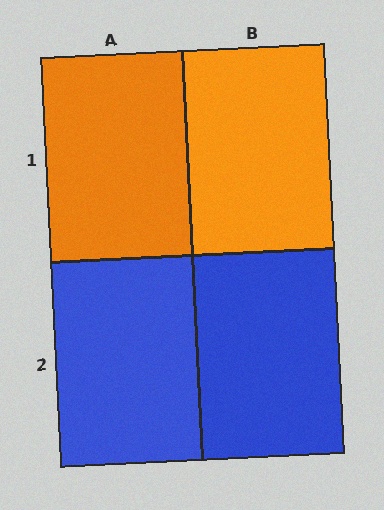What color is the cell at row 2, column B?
Blue.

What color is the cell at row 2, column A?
Blue.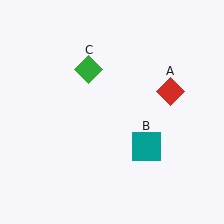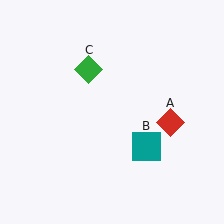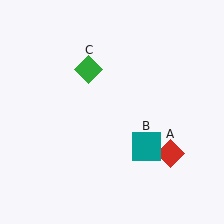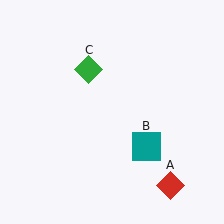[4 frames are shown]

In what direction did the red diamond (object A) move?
The red diamond (object A) moved down.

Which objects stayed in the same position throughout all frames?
Teal square (object B) and green diamond (object C) remained stationary.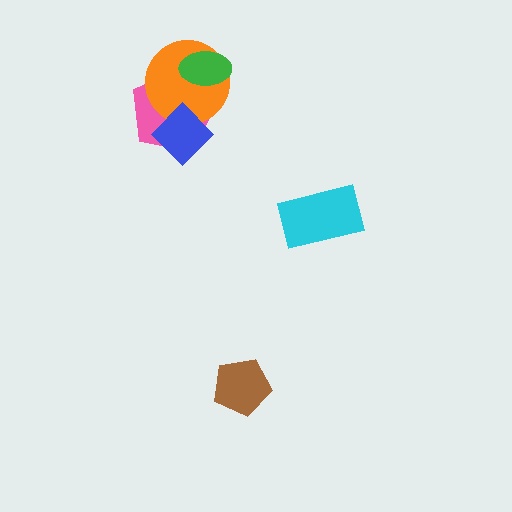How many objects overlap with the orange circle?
3 objects overlap with the orange circle.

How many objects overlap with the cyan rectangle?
0 objects overlap with the cyan rectangle.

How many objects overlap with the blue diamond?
2 objects overlap with the blue diamond.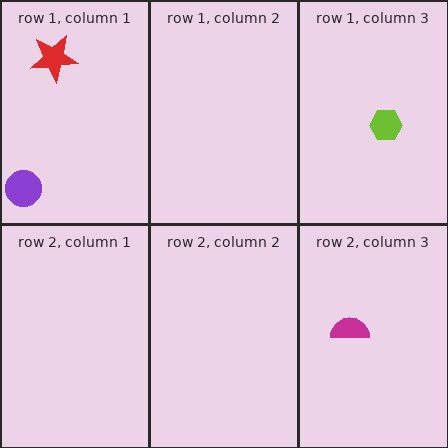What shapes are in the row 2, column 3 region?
The magenta semicircle.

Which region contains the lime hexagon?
The row 1, column 3 region.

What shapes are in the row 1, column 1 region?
The purple circle, the red star.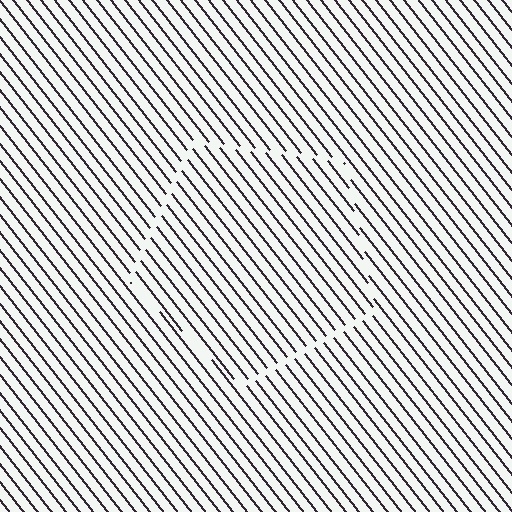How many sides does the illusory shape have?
5 sides — the line-ends trace a pentagon.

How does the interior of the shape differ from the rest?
The interior of the shape contains the same grating, shifted by half a period — the contour is defined by the phase discontinuity where line-ends from the inner and outer gratings abut.